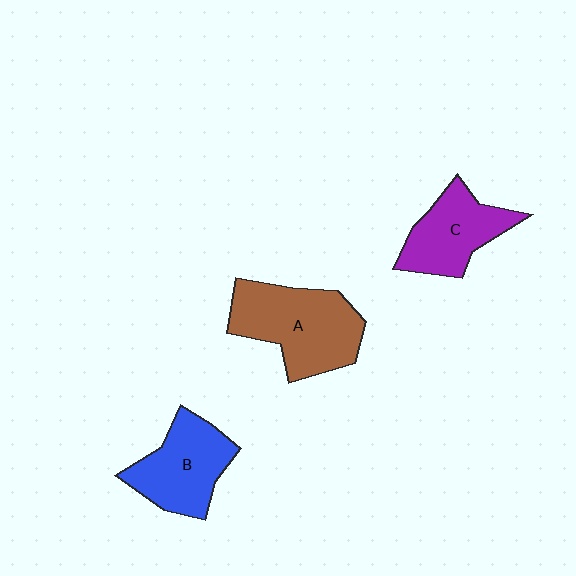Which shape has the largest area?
Shape A (brown).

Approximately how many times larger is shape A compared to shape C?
Approximately 1.4 times.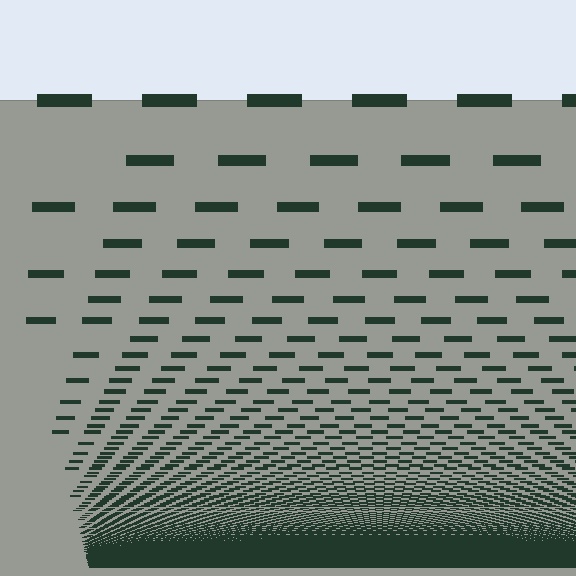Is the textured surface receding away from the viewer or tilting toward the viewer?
The surface appears to tilt toward the viewer. Texture elements get larger and sparser toward the top.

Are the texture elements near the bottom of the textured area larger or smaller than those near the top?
Smaller. The gradient is inverted — elements near the bottom are smaller and denser.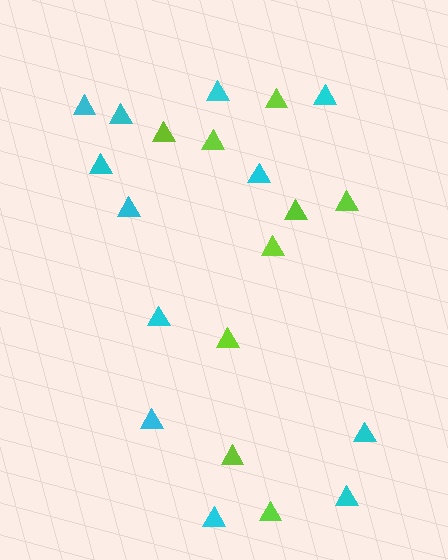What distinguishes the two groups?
There are 2 groups: one group of cyan triangles (12) and one group of lime triangles (9).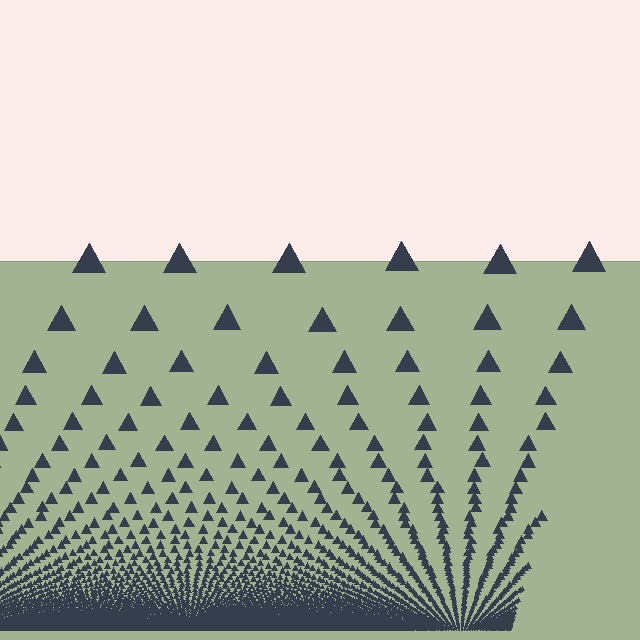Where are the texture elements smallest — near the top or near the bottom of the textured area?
Near the bottom.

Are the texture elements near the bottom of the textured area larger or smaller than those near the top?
Smaller. The gradient is inverted — elements near the bottom are smaller and denser.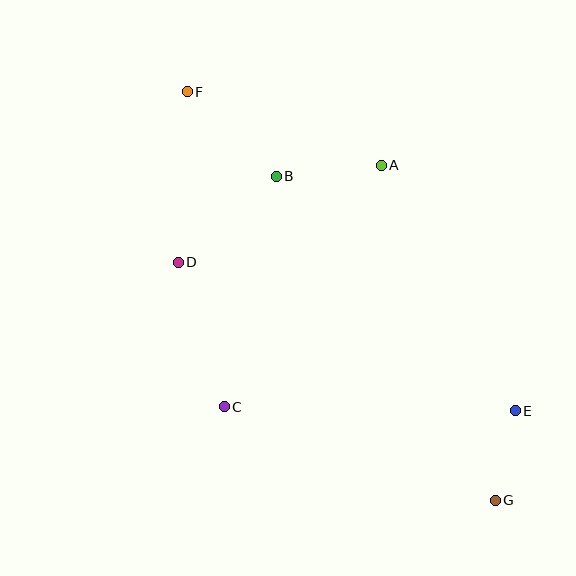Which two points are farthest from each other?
Points F and G are farthest from each other.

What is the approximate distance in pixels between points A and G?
The distance between A and G is approximately 354 pixels.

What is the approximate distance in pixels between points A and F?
The distance between A and F is approximately 207 pixels.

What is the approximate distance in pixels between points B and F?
The distance between B and F is approximately 123 pixels.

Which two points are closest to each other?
Points E and G are closest to each other.